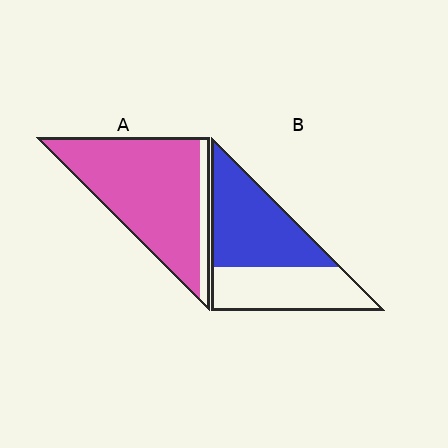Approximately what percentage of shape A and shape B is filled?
A is approximately 90% and B is approximately 55%.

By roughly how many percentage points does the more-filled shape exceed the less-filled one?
By roughly 35 percentage points (A over B).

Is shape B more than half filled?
Yes.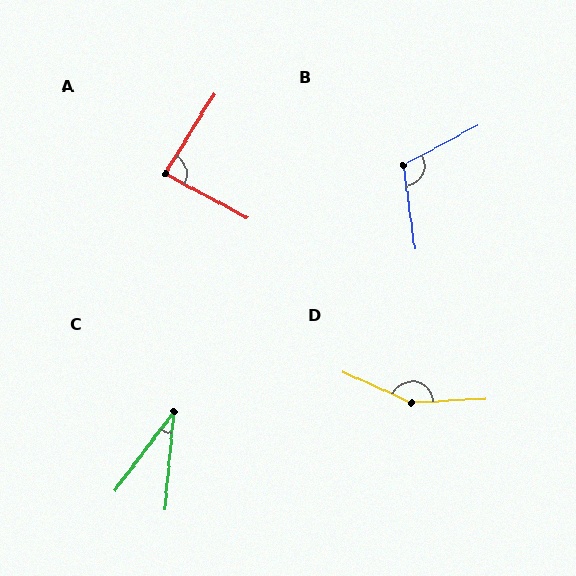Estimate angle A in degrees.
Approximately 86 degrees.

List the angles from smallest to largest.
C (31°), A (86°), B (111°), D (152°).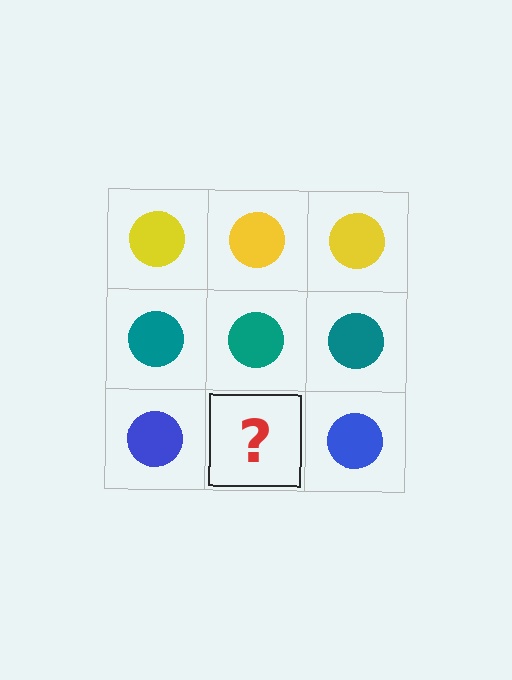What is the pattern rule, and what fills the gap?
The rule is that each row has a consistent color. The gap should be filled with a blue circle.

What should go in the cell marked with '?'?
The missing cell should contain a blue circle.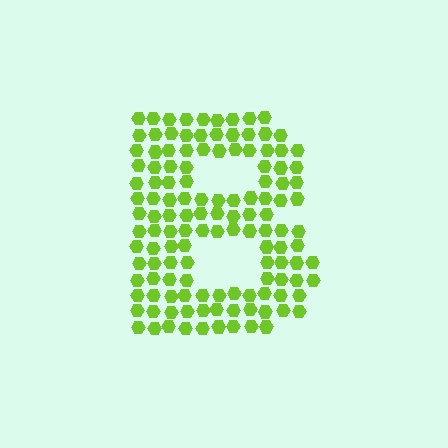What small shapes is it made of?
It is made of small hexagons.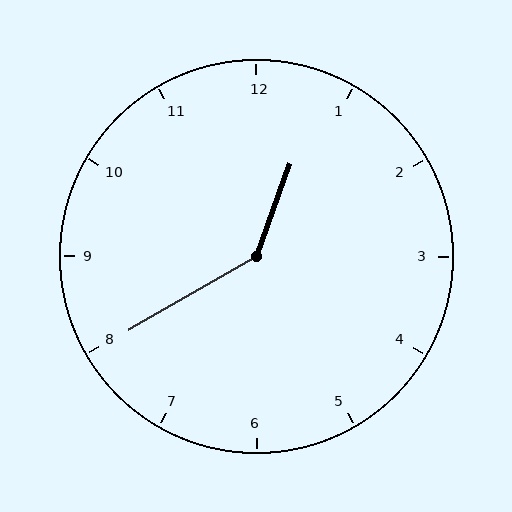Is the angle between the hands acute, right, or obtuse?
It is obtuse.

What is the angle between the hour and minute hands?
Approximately 140 degrees.